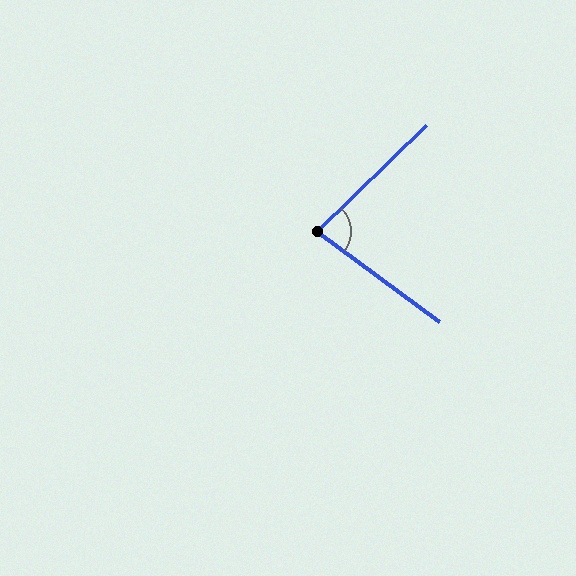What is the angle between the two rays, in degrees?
Approximately 81 degrees.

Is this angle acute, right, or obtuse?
It is acute.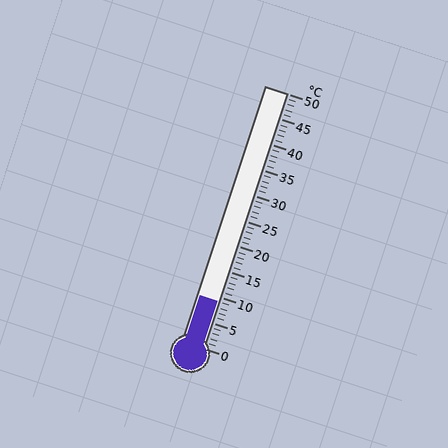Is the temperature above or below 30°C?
The temperature is below 30°C.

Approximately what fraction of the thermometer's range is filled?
The thermometer is filled to approximately 20% of its range.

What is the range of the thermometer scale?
The thermometer scale ranges from 0°C to 50°C.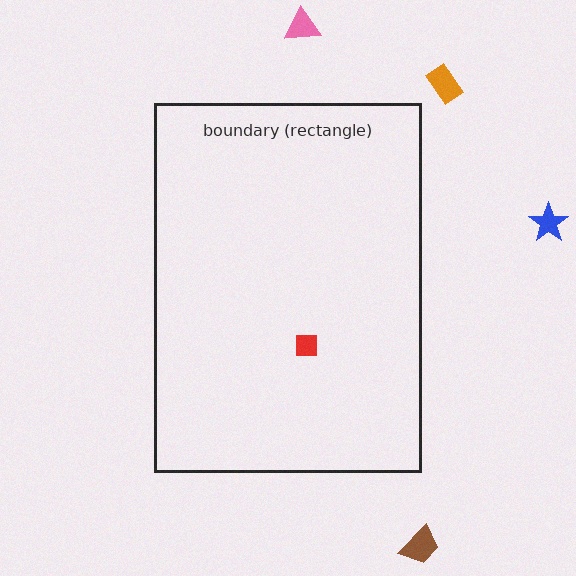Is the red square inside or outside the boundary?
Inside.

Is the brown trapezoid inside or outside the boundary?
Outside.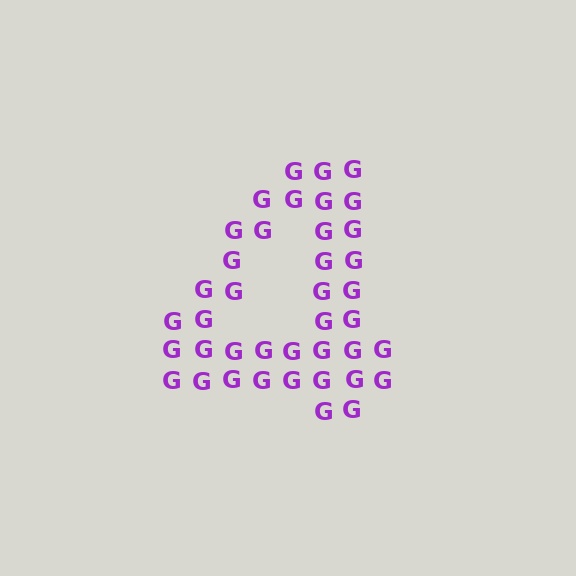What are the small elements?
The small elements are letter G's.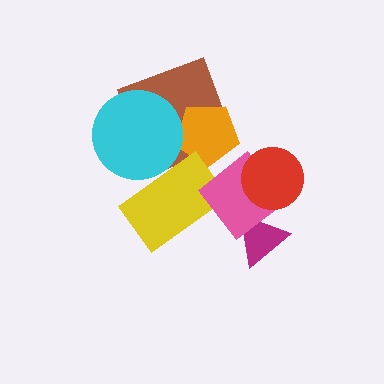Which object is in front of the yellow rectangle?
The pink diamond is in front of the yellow rectangle.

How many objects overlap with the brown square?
2 objects overlap with the brown square.